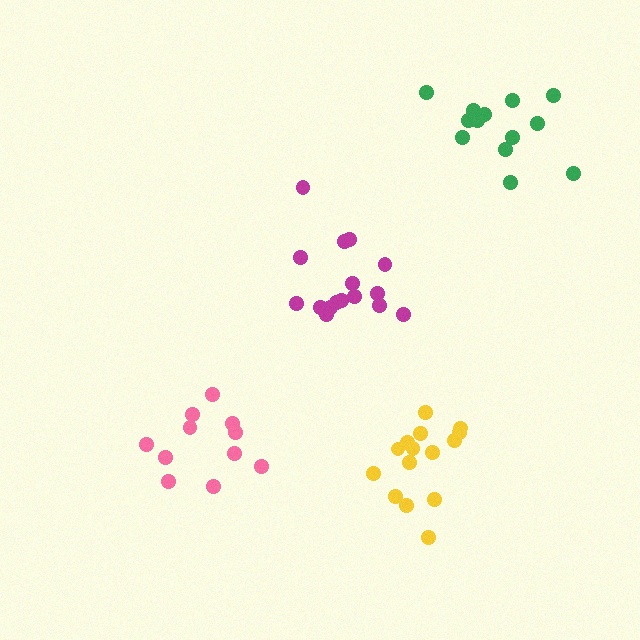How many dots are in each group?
Group 1: 15 dots, Group 2: 16 dots, Group 3: 11 dots, Group 4: 14 dots (56 total).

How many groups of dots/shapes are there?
There are 4 groups.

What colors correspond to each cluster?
The clusters are colored: yellow, magenta, pink, green.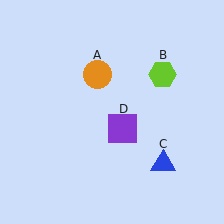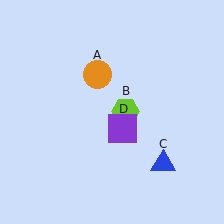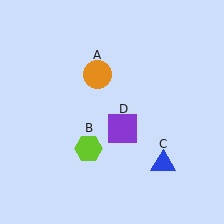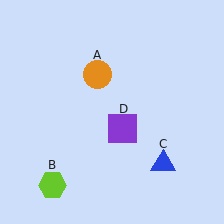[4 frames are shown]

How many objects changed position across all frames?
1 object changed position: lime hexagon (object B).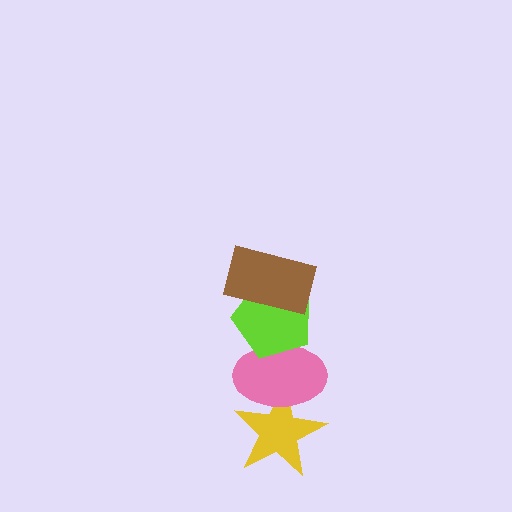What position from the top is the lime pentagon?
The lime pentagon is 2nd from the top.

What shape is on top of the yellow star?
The pink ellipse is on top of the yellow star.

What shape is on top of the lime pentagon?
The brown rectangle is on top of the lime pentagon.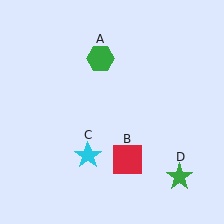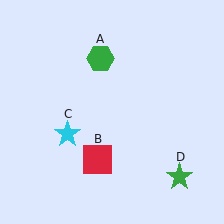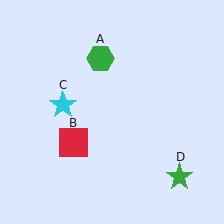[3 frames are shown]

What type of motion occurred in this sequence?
The red square (object B), cyan star (object C) rotated clockwise around the center of the scene.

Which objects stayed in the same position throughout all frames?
Green hexagon (object A) and green star (object D) remained stationary.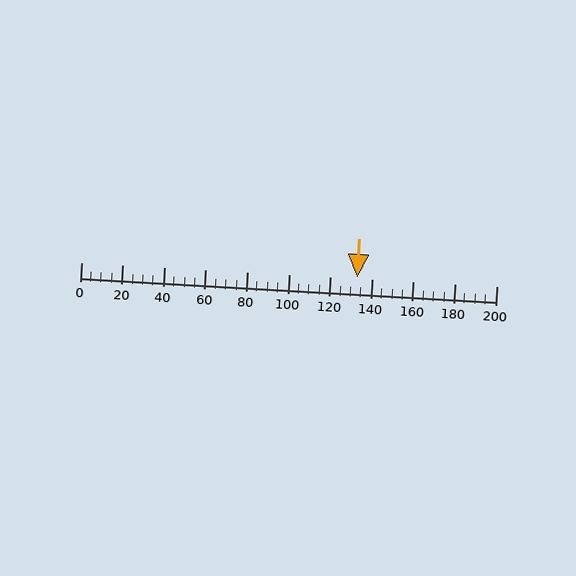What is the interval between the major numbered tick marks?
The major tick marks are spaced 20 units apart.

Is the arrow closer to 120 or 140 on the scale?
The arrow is closer to 140.